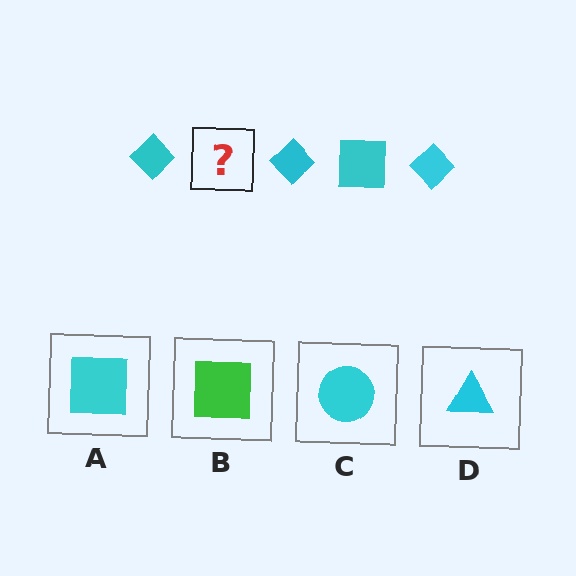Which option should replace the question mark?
Option A.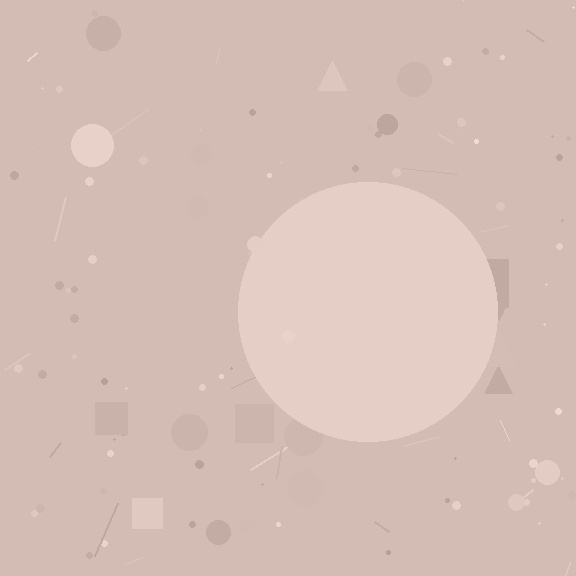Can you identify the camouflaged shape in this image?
The camouflaged shape is a circle.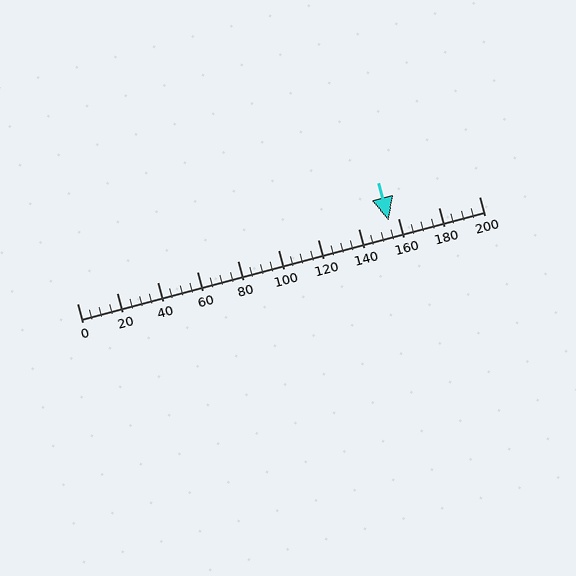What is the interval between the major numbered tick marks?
The major tick marks are spaced 20 units apart.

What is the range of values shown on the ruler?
The ruler shows values from 0 to 200.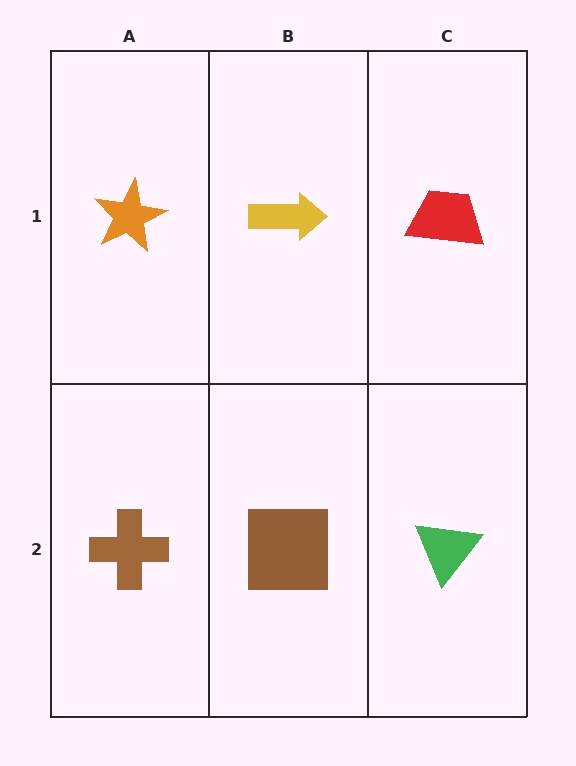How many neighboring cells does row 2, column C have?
2.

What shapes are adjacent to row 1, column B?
A brown square (row 2, column B), an orange star (row 1, column A), a red trapezoid (row 1, column C).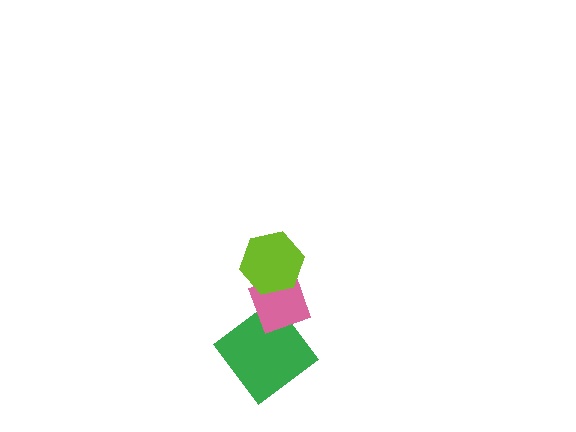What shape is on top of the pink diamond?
The lime hexagon is on top of the pink diamond.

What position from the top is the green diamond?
The green diamond is 3rd from the top.